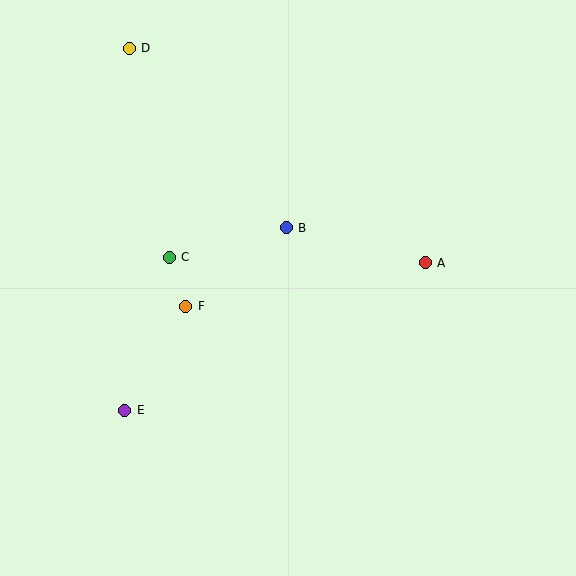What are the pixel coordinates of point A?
Point A is at (425, 263).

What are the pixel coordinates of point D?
Point D is at (129, 48).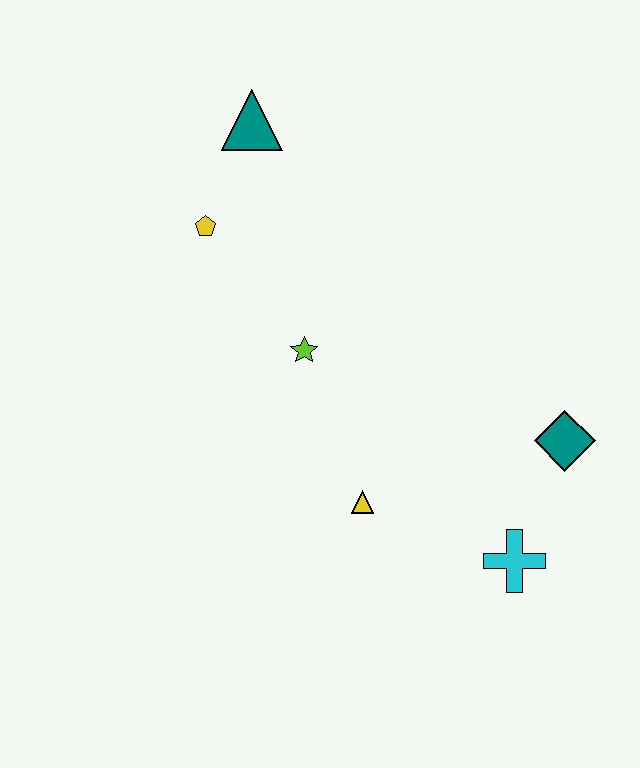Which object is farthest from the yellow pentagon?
The cyan cross is farthest from the yellow pentagon.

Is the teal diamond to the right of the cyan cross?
Yes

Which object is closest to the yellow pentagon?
The teal triangle is closest to the yellow pentagon.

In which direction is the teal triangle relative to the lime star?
The teal triangle is above the lime star.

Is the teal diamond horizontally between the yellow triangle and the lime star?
No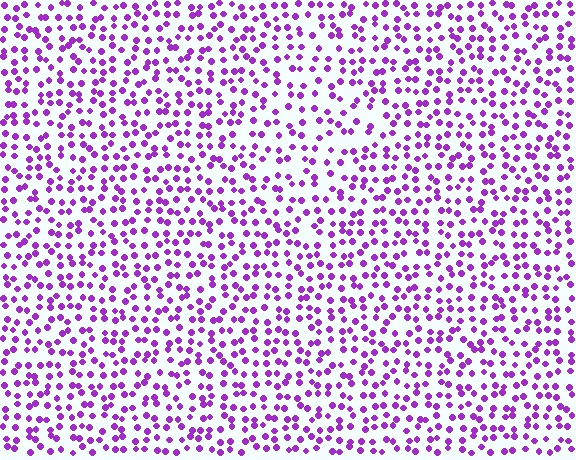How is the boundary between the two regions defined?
The boundary is defined by a change in element density (approximately 1.4x ratio). All elements are the same color, size, and shape.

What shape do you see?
I see a diamond.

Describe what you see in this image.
The image contains small purple elements arranged at two different densities. A diamond-shaped region is visible where the elements are less densely packed than the surrounding area.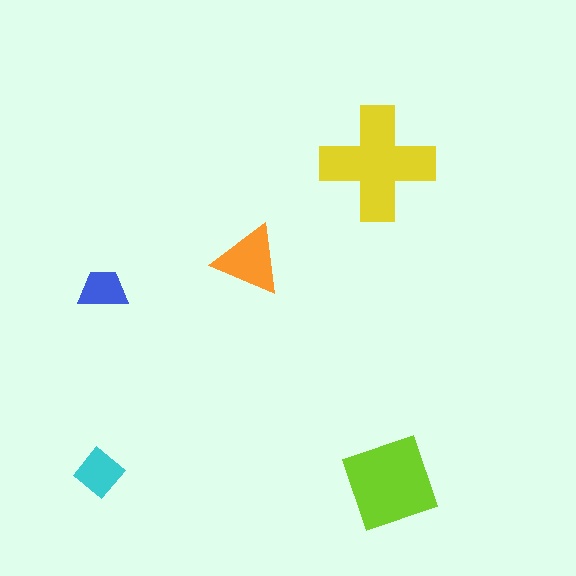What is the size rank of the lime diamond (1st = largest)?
2nd.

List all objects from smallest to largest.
The blue trapezoid, the cyan diamond, the orange triangle, the lime diamond, the yellow cross.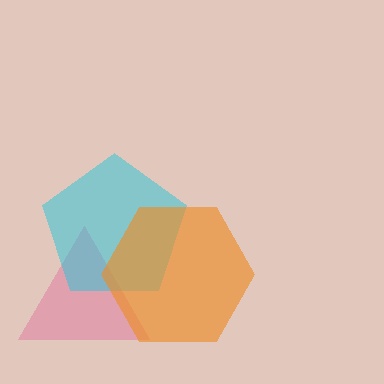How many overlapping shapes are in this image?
There are 3 overlapping shapes in the image.